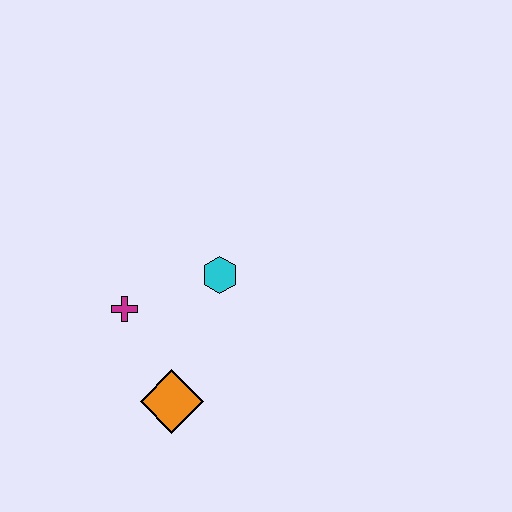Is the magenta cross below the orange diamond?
No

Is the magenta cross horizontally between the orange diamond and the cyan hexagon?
No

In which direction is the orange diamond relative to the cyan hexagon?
The orange diamond is below the cyan hexagon.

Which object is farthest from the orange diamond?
The cyan hexagon is farthest from the orange diamond.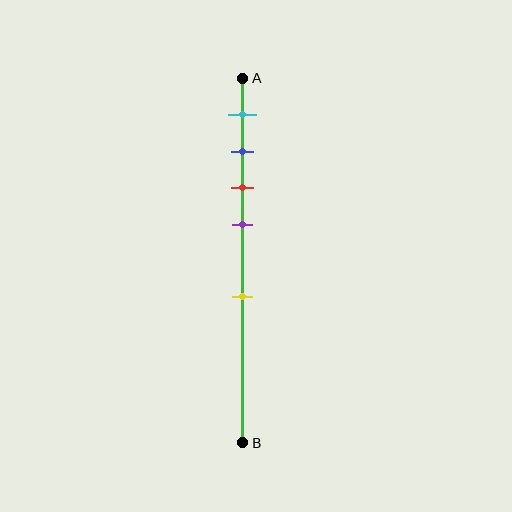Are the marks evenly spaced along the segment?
No, the marks are not evenly spaced.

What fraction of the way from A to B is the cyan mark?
The cyan mark is approximately 10% (0.1) of the way from A to B.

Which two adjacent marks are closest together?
The blue and red marks are the closest adjacent pair.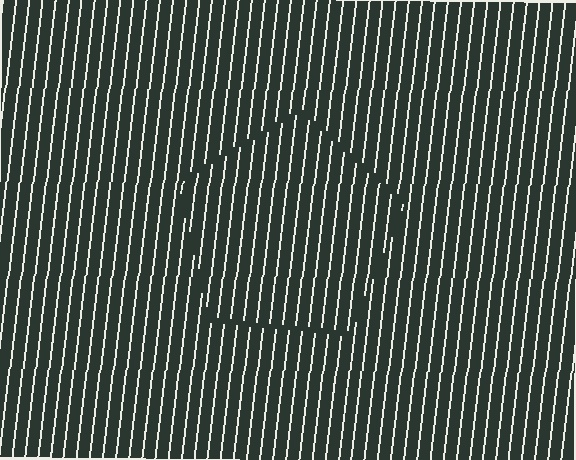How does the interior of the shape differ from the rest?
The interior of the shape contains the same grating, shifted by half a period — the contour is defined by the phase discontinuity where line-ends from the inner and outer gratings abut.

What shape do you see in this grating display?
An illusory pentagon. The interior of the shape contains the same grating, shifted by half a period — the contour is defined by the phase discontinuity where line-ends from the inner and outer gratings abut.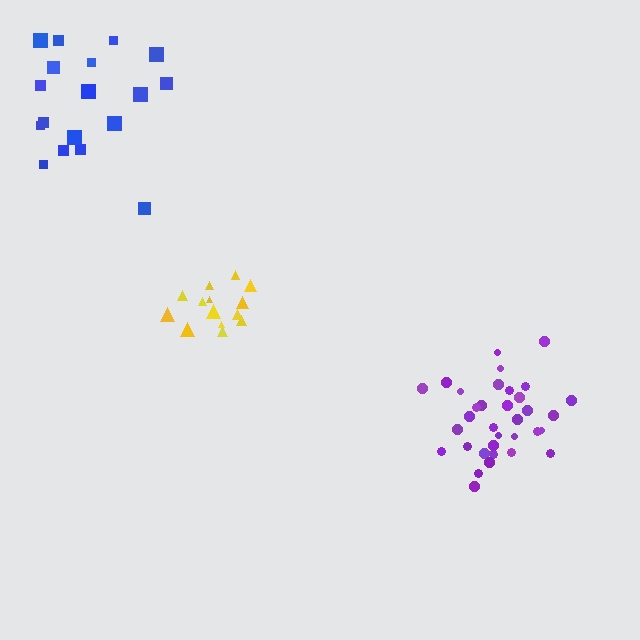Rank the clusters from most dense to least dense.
purple, yellow, blue.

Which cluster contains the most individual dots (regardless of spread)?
Purple (34).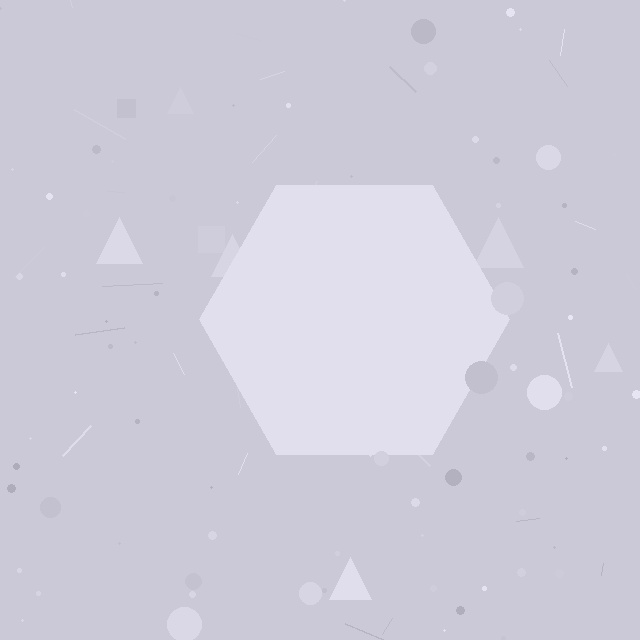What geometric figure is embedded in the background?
A hexagon is embedded in the background.